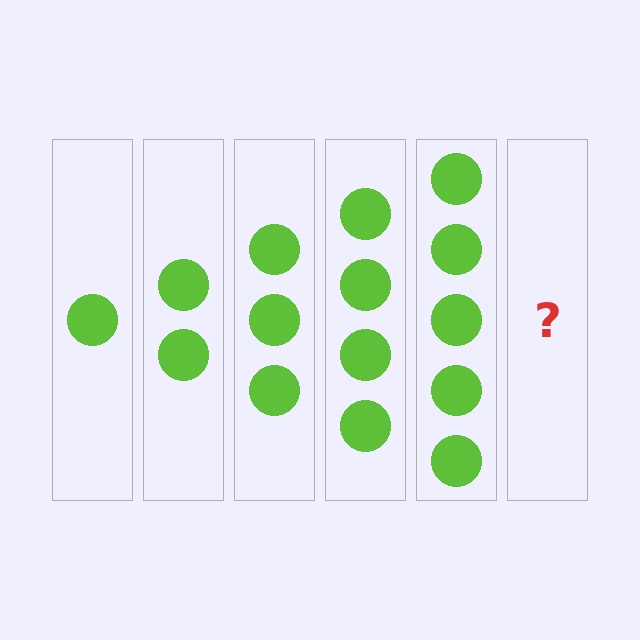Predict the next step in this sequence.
The next step is 6 circles.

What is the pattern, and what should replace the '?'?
The pattern is that each step adds one more circle. The '?' should be 6 circles.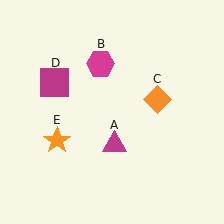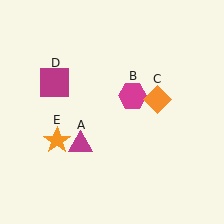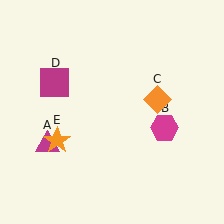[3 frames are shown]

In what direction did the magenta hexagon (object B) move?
The magenta hexagon (object B) moved down and to the right.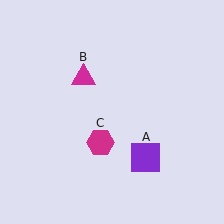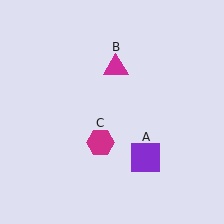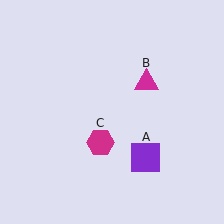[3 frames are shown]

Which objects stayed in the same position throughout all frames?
Purple square (object A) and magenta hexagon (object C) remained stationary.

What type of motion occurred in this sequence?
The magenta triangle (object B) rotated clockwise around the center of the scene.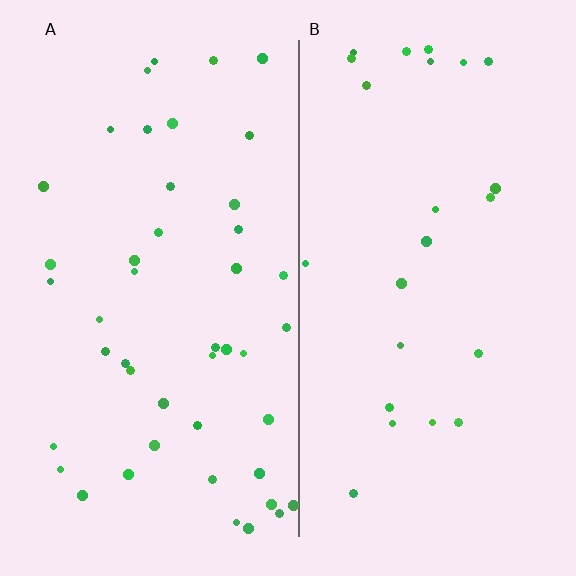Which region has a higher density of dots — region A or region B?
A (the left).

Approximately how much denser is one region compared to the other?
Approximately 1.9× — region A over region B.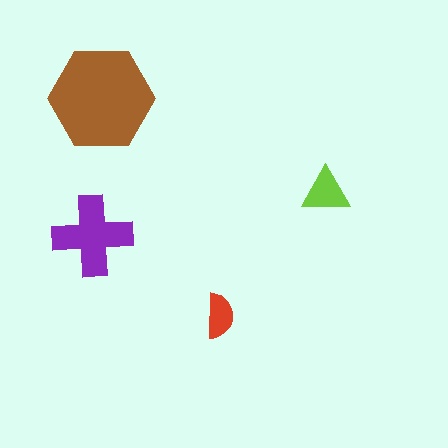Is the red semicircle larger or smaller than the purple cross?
Smaller.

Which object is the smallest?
The red semicircle.